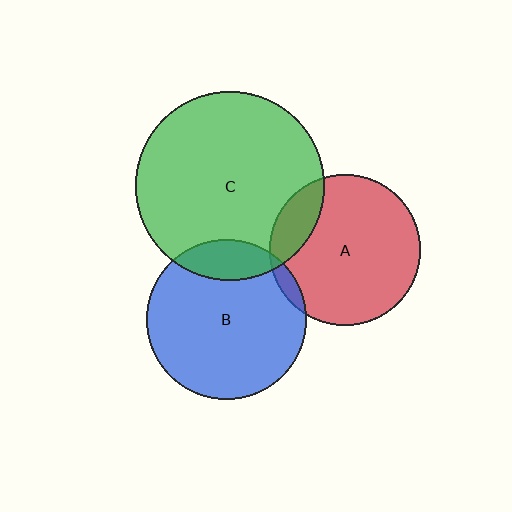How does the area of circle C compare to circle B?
Approximately 1.4 times.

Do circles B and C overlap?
Yes.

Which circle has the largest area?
Circle C (green).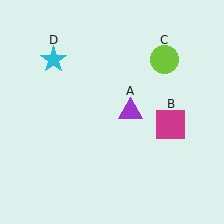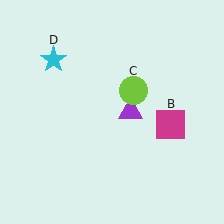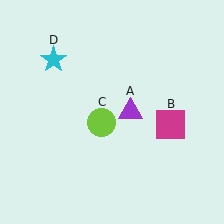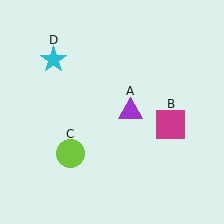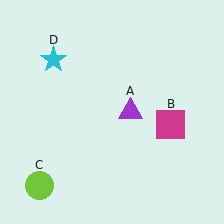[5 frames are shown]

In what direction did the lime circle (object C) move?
The lime circle (object C) moved down and to the left.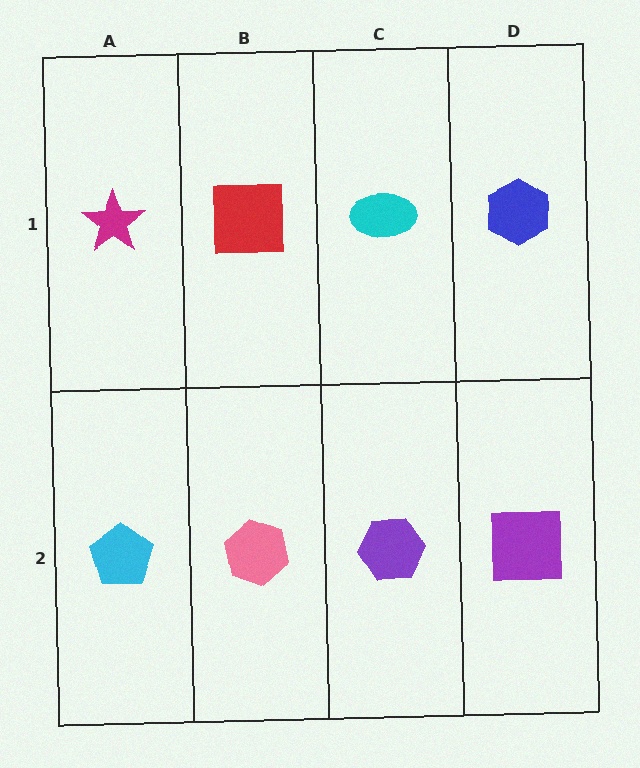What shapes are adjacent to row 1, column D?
A purple square (row 2, column D), a cyan ellipse (row 1, column C).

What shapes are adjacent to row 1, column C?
A purple hexagon (row 2, column C), a red square (row 1, column B), a blue hexagon (row 1, column D).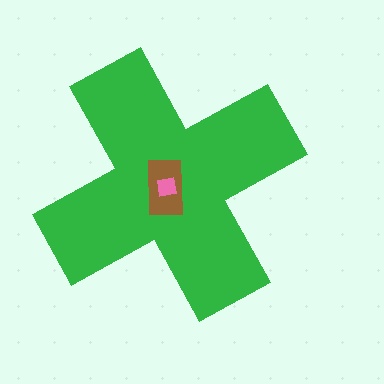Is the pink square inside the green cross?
Yes.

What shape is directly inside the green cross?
The brown rectangle.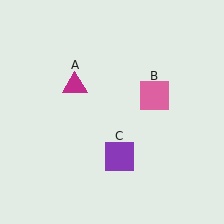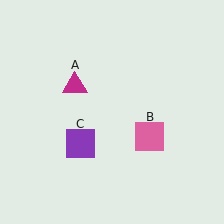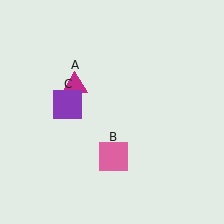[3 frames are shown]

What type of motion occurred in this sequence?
The pink square (object B), purple square (object C) rotated clockwise around the center of the scene.